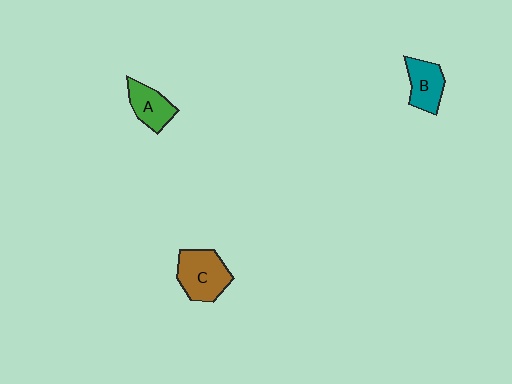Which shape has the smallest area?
Shape A (green).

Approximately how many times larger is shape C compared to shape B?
Approximately 1.4 times.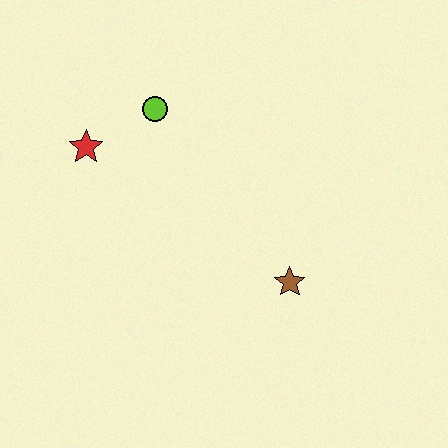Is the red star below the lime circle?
Yes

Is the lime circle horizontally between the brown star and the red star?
Yes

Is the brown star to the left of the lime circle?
No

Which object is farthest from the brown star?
The red star is farthest from the brown star.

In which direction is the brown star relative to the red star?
The brown star is to the right of the red star.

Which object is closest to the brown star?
The lime circle is closest to the brown star.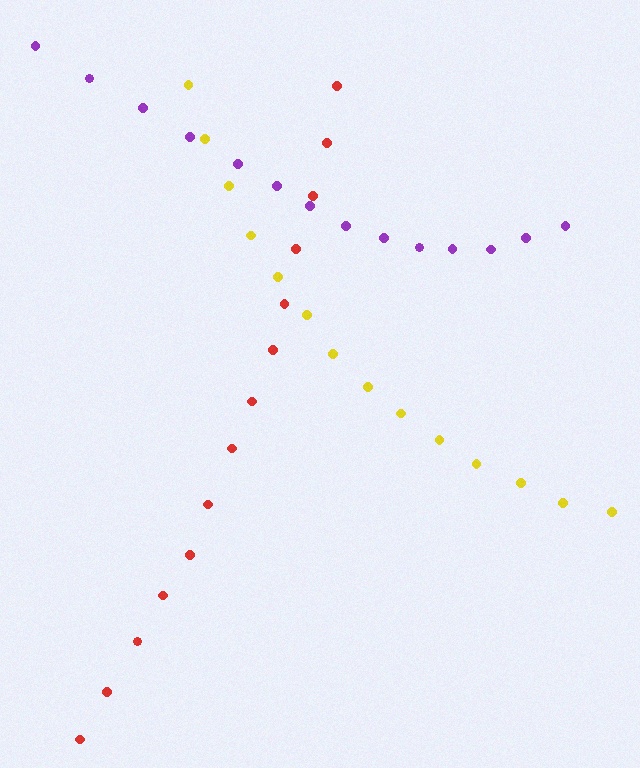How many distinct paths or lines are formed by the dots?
There are 3 distinct paths.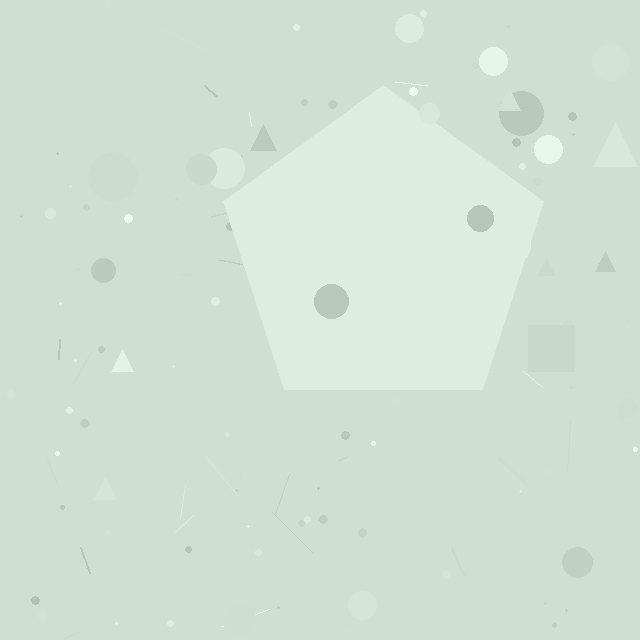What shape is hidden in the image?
A pentagon is hidden in the image.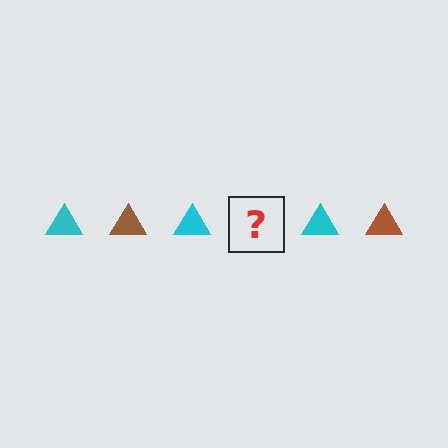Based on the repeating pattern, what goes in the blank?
The blank should be a brown triangle.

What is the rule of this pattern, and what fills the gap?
The rule is that the pattern cycles through cyan, brown triangles. The gap should be filled with a brown triangle.